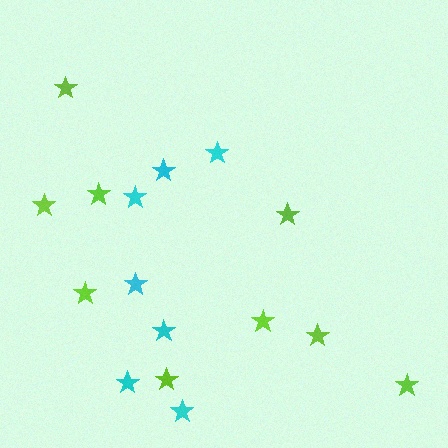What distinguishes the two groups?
There are 2 groups: one group of cyan stars (7) and one group of lime stars (9).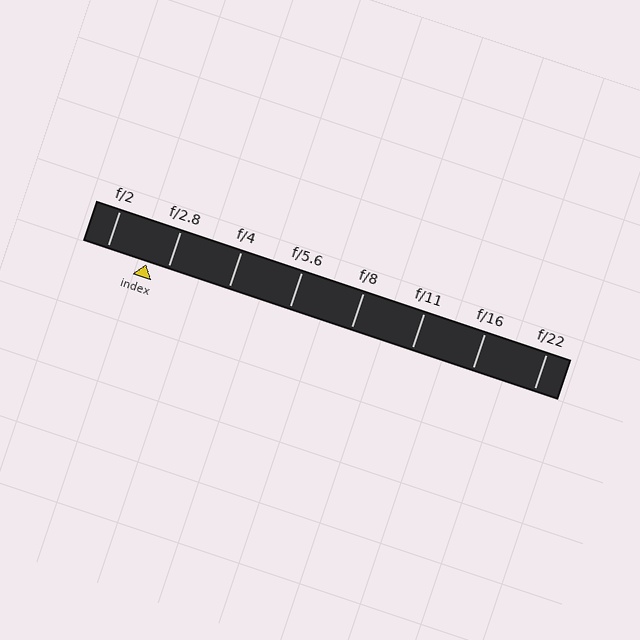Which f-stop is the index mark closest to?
The index mark is closest to f/2.8.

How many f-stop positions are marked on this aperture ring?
There are 8 f-stop positions marked.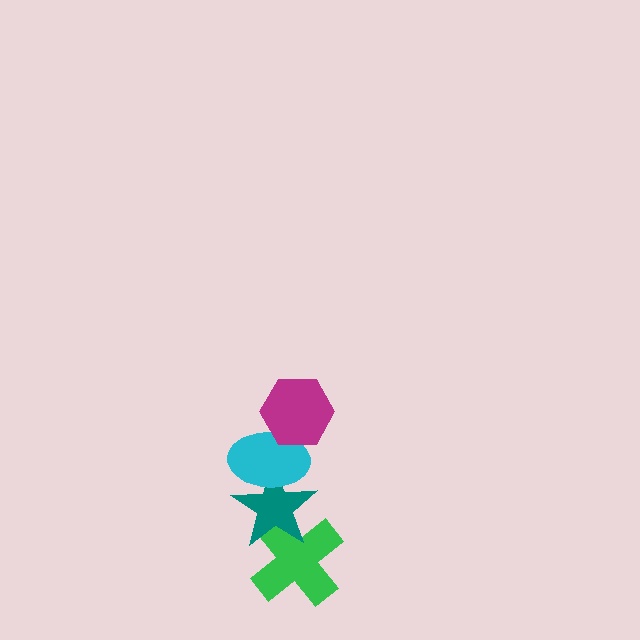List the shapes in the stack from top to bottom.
From top to bottom: the magenta hexagon, the cyan ellipse, the teal star, the green cross.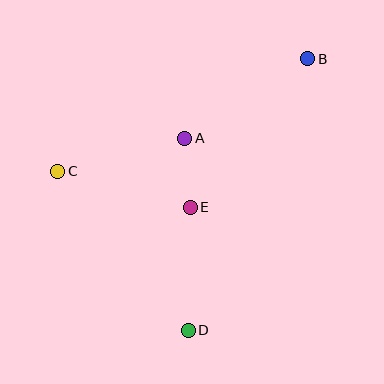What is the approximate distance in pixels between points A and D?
The distance between A and D is approximately 192 pixels.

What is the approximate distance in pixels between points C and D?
The distance between C and D is approximately 206 pixels.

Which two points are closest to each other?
Points A and E are closest to each other.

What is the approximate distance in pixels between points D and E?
The distance between D and E is approximately 123 pixels.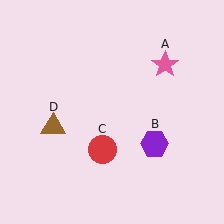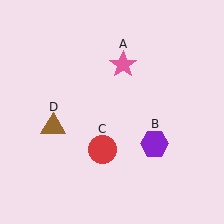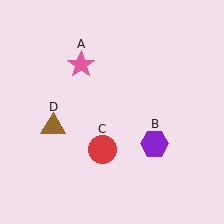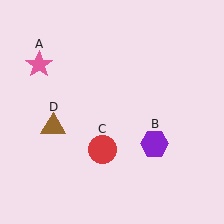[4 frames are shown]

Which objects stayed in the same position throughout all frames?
Purple hexagon (object B) and red circle (object C) and brown triangle (object D) remained stationary.